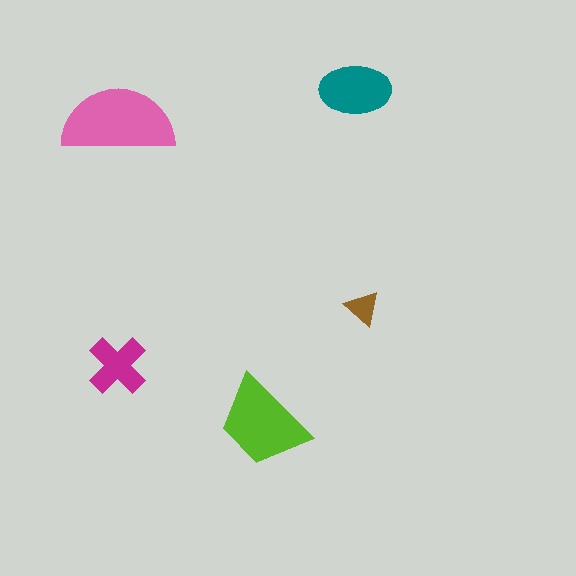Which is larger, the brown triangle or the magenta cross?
The magenta cross.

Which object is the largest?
The pink semicircle.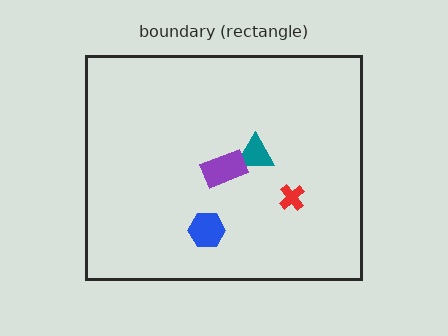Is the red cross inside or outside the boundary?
Inside.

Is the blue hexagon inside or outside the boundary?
Inside.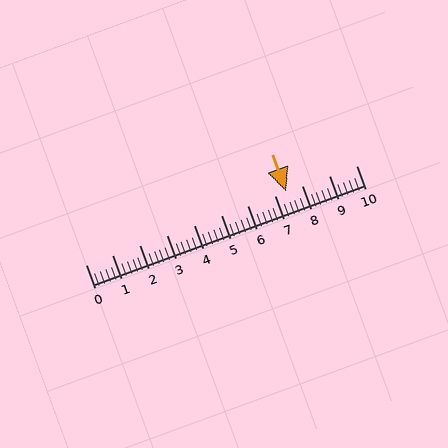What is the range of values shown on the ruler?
The ruler shows values from 0 to 10.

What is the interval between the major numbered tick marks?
The major tick marks are spaced 1 units apart.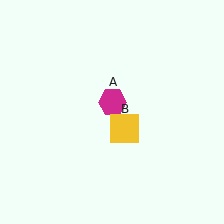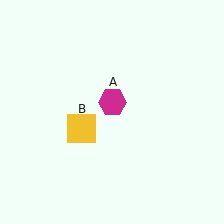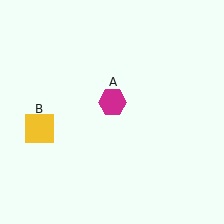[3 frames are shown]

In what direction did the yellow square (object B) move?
The yellow square (object B) moved left.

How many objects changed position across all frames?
1 object changed position: yellow square (object B).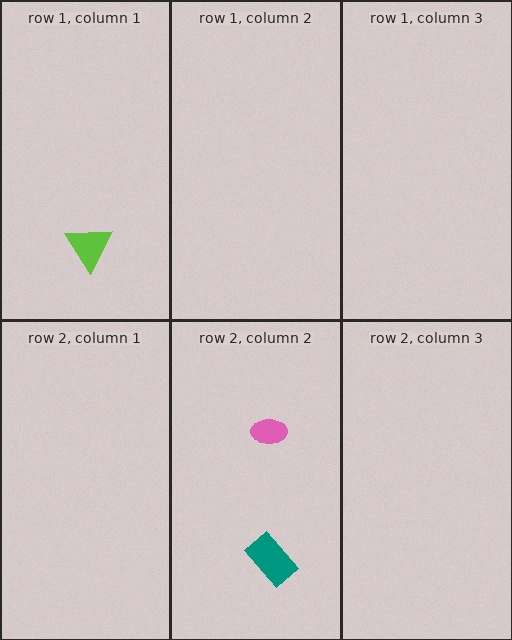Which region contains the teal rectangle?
The row 2, column 2 region.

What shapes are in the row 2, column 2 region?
The teal rectangle, the pink ellipse.